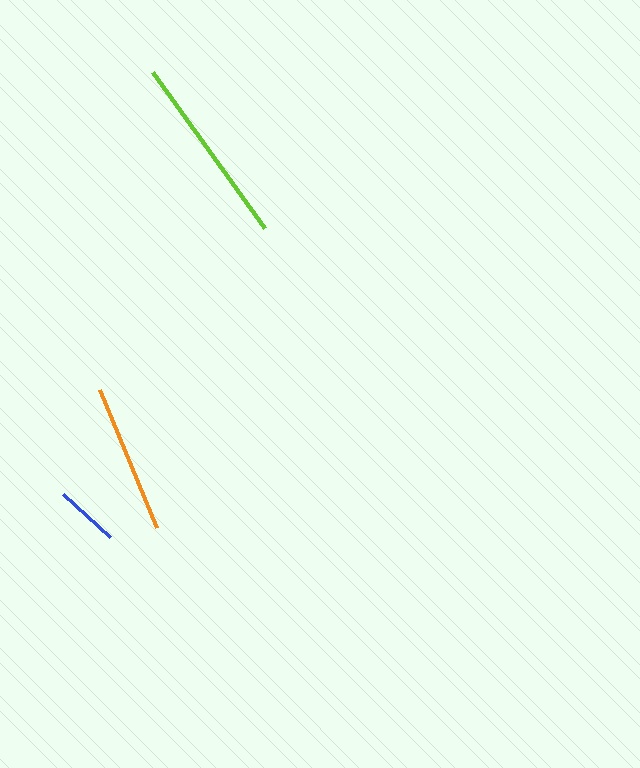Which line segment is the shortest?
The blue line is the shortest at approximately 64 pixels.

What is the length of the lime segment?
The lime segment is approximately 192 pixels long.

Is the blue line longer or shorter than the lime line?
The lime line is longer than the blue line.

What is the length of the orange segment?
The orange segment is approximately 150 pixels long.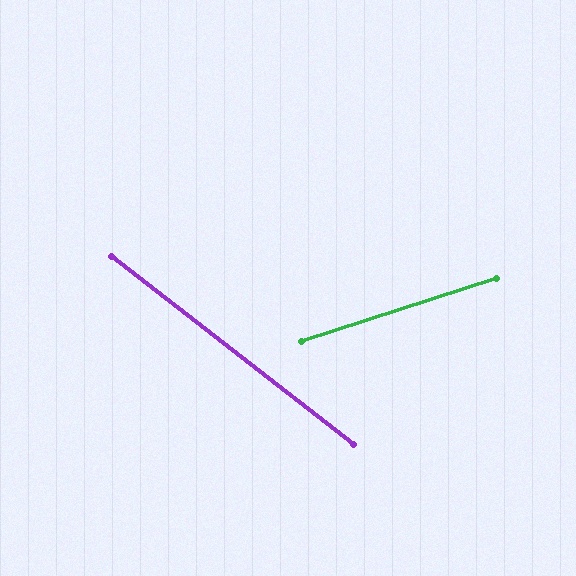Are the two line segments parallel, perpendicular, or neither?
Neither parallel nor perpendicular — they differ by about 56°.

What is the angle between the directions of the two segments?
Approximately 56 degrees.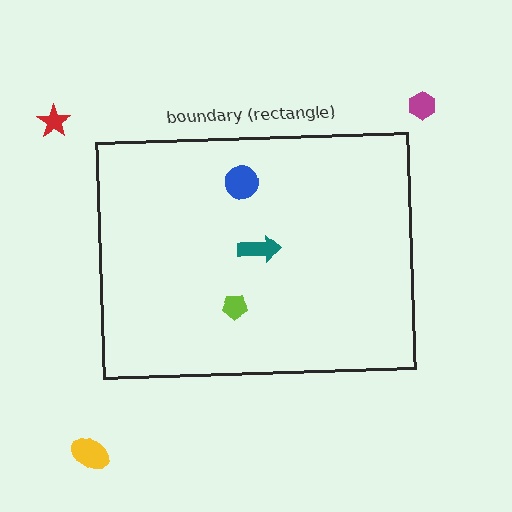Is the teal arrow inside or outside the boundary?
Inside.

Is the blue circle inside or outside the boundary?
Inside.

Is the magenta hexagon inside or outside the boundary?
Outside.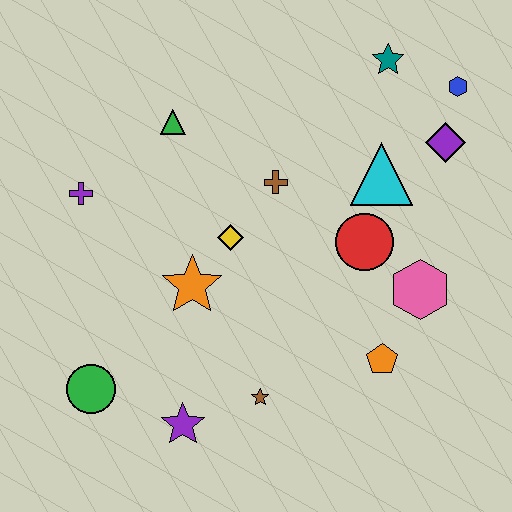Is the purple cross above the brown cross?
No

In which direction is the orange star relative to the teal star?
The orange star is below the teal star.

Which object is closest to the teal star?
The blue hexagon is closest to the teal star.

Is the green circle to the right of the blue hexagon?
No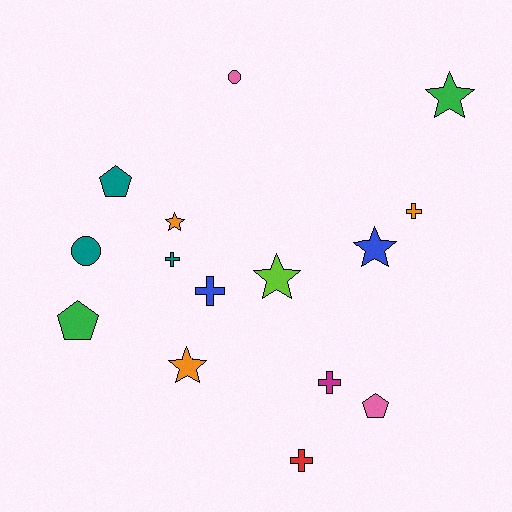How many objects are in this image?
There are 15 objects.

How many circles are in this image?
There are 2 circles.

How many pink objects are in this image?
There are 2 pink objects.